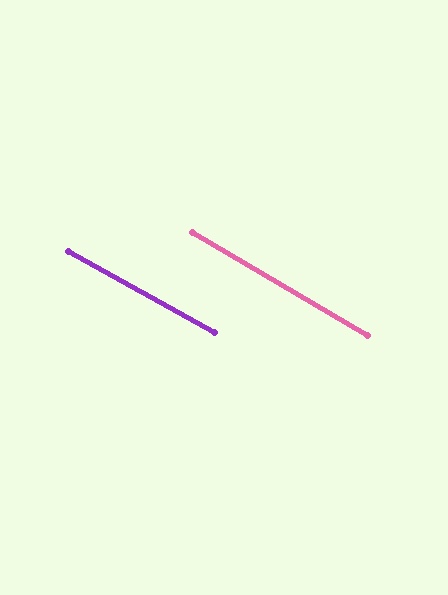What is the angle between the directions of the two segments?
Approximately 1 degree.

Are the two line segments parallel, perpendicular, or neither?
Parallel — their directions differ by only 1.4°.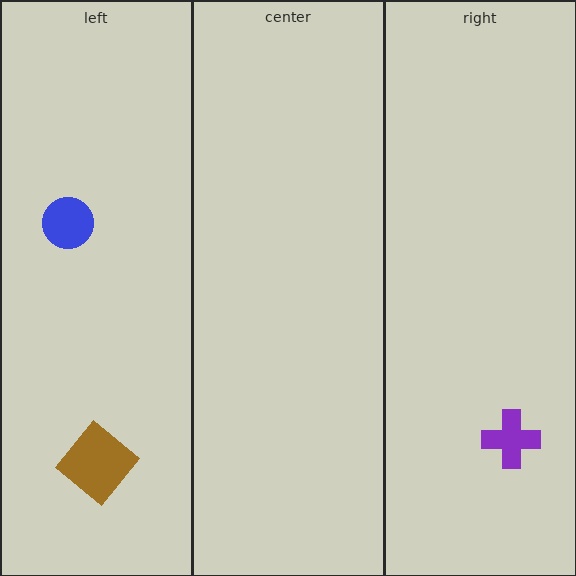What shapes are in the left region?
The blue circle, the brown diamond.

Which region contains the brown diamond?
The left region.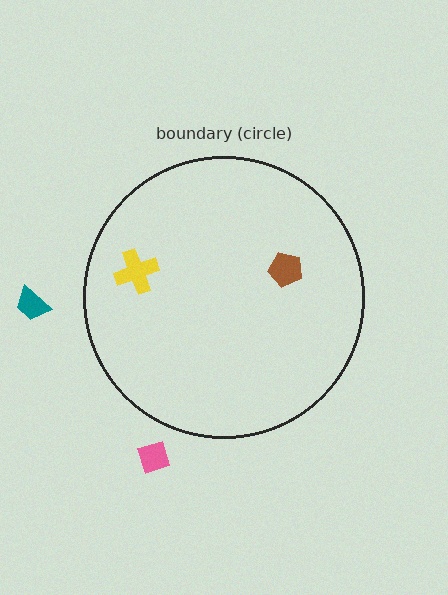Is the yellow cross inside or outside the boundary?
Inside.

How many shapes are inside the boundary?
2 inside, 2 outside.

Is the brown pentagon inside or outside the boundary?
Inside.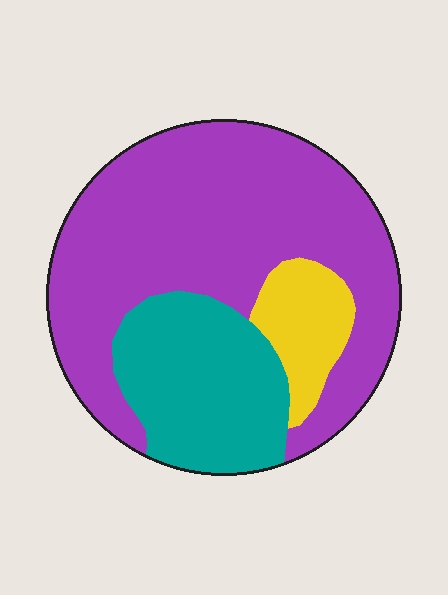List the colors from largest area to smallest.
From largest to smallest: purple, teal, yellow.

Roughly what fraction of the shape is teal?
Teal takes up between a sixth and a third of the shape.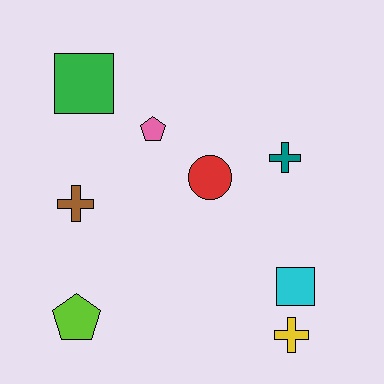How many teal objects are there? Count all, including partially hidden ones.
There is 1 teal object.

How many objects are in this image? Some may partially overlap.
There are 8 objects.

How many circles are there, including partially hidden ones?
There is 1 circle.